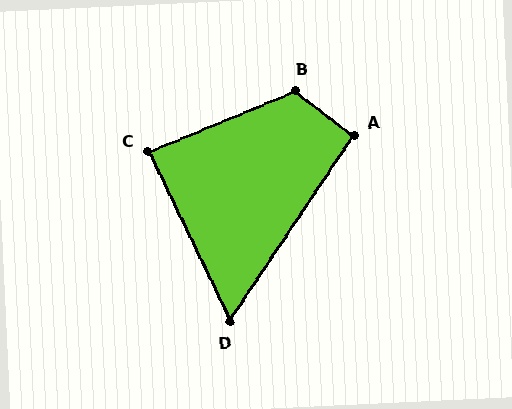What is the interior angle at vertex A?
Approximately 93 degrees (approximately right).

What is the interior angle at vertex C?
Approximately 87 degrees (approximately right).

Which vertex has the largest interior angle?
B, at approximately 120 degrees.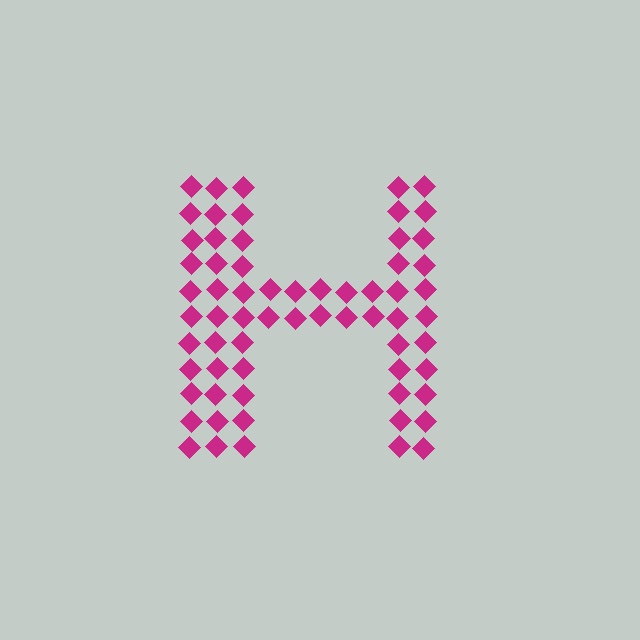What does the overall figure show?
The overall figure shows the letter H.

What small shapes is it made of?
It is made of small diamonds.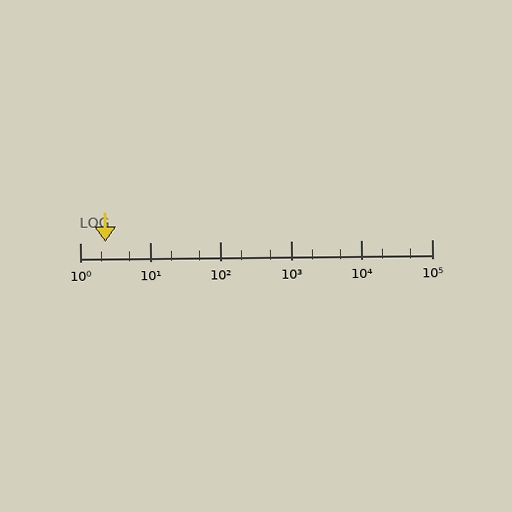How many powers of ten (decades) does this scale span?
The scale spans 5 decades, from 1 to 100000.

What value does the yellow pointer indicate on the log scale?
The pointer indicates approximately 2.3.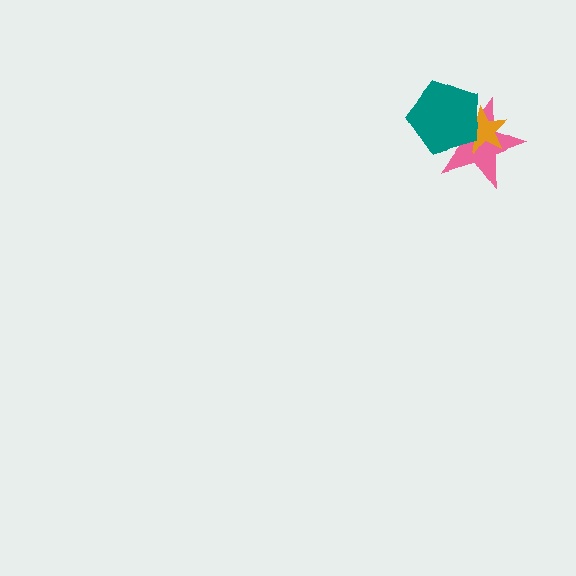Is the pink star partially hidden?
Yes, it is partially covered by another shape.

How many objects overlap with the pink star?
2 objects overlap with the pink star.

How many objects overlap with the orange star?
2 objects overlap with the orange star.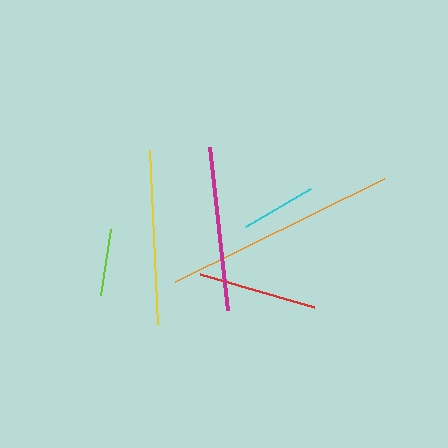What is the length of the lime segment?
The lime segment is approximately 67 pixels long.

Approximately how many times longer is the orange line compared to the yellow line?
The orange line is approximately 1.3 times the length of the yellow line.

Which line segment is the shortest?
The lime line is the shortest at approximately 67 pixels.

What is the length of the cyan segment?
The cyan segment is approximately 75 pixels long.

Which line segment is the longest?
The orange line is the longest at approximately 233 pixels.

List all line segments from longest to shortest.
From longest to shortest: orange, yellow, magenta, red, cyan, lime.